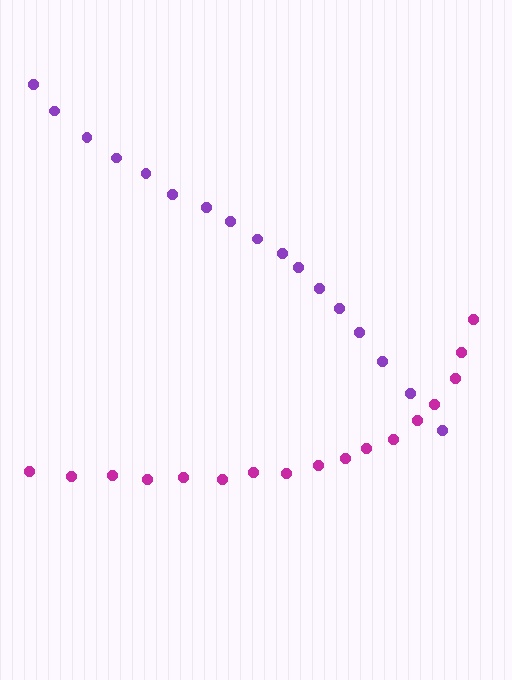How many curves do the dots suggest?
There are 2 distinct paths.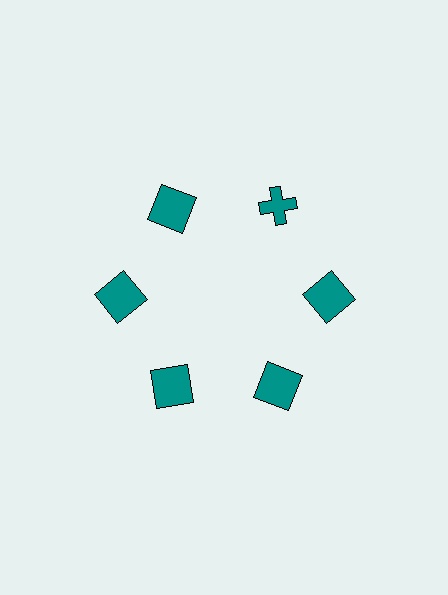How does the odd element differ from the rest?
It has a different shape: cross instead of square.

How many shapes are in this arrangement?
There are 6 shapes arranged in a ring pattern.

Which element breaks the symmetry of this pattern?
The teal cross at roughly the 1 o'clock position breaks the symmetry. All other shapes are teal squares.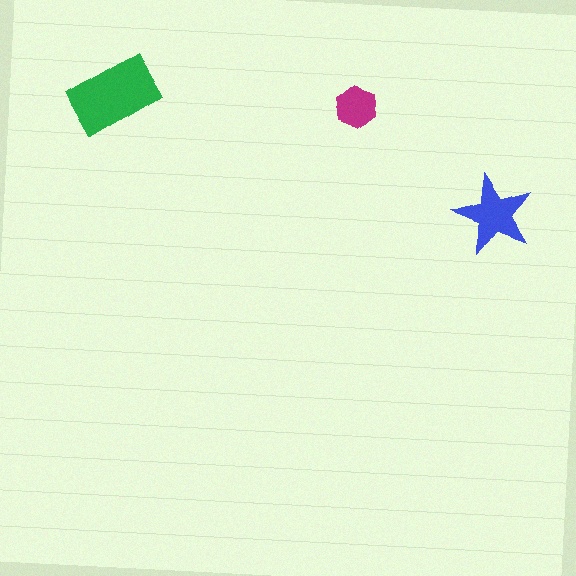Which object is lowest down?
The blue star is bottommost.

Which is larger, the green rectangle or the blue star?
The green rectangle.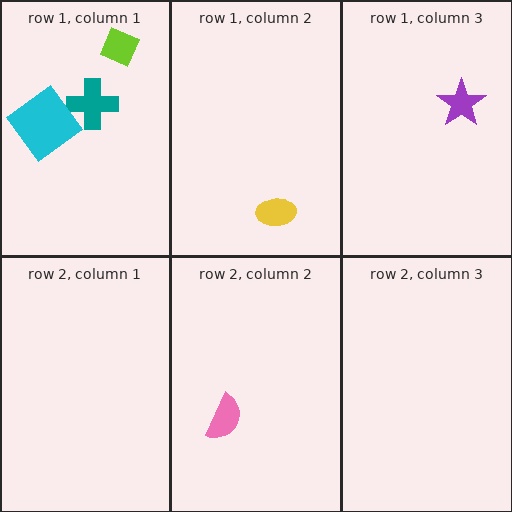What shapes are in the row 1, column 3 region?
The purple star.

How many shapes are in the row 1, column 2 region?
1.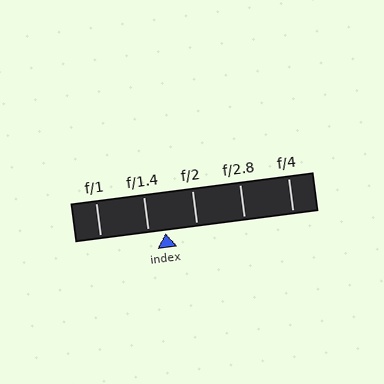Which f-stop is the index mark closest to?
The index mark is closest to f/1.4.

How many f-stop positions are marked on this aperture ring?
There are 5 f-stop positions marked.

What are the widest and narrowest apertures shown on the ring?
The widest aperture shown is f/1 and the narrowest is f/4.